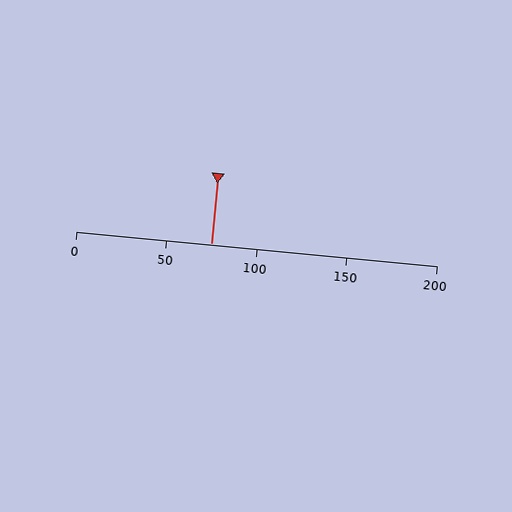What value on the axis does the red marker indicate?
The marker indicates approximately 75.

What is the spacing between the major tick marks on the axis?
The major ticks are spaced 50 apart.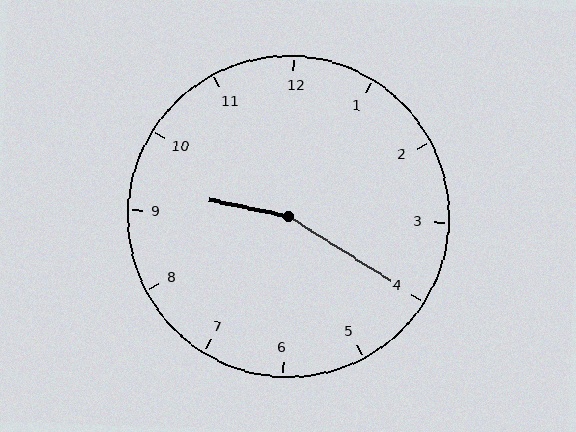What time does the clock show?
9:20.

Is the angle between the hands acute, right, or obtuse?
It is obtuse.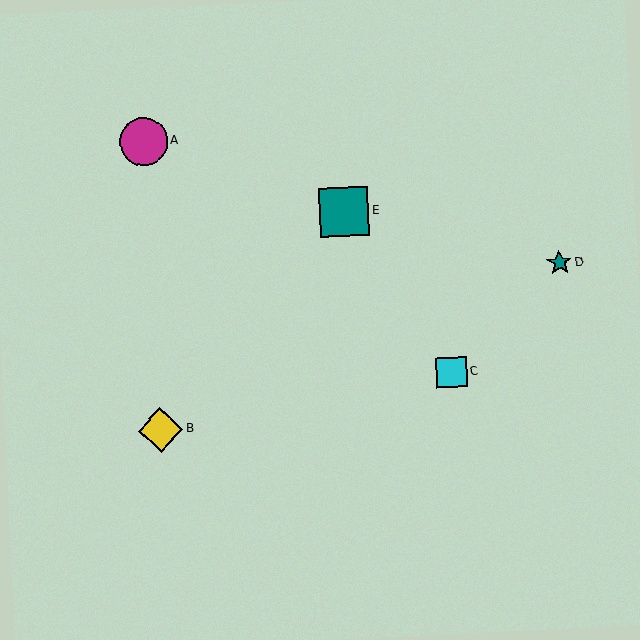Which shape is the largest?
The teal square (labeled E) is the largest.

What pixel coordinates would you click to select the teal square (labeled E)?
Click at (344, 212) to select the teal square E.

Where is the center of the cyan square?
The center of the cyan square is at (452, 372).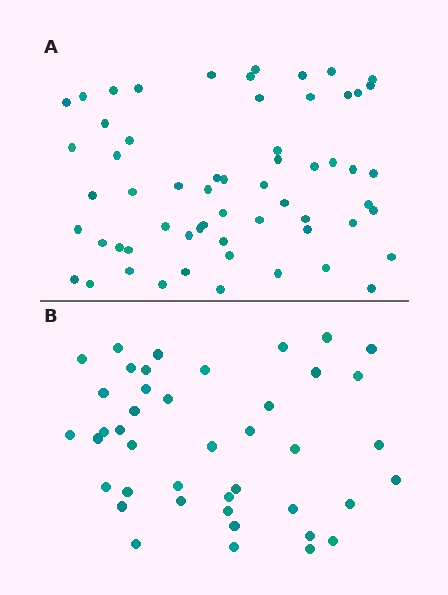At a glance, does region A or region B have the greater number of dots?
Region A (the top region) has more dots.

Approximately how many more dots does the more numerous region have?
Region A has approximately 20 more dots than region B.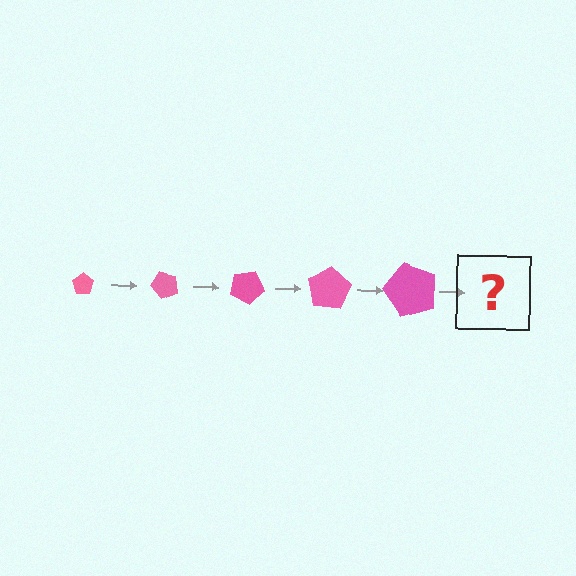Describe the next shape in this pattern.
It should be a pentagon, larger than the previous one and rotated 250 degrees from the start.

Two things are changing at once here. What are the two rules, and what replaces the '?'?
The two rules are that the pentagon grows larger each step and it rotates 50 degrees each step. The '?' should be a pentagon, larger than the previous one and rotated 250 degrees from the start.